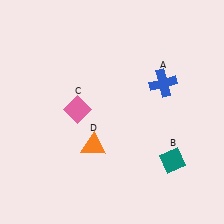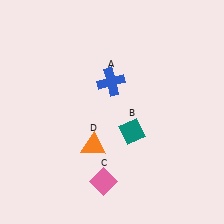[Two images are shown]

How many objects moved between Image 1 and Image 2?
3 objects moved between the two images.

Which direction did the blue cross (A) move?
The blue cross (A) moved left.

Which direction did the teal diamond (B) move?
The teal diamond (B) moved left.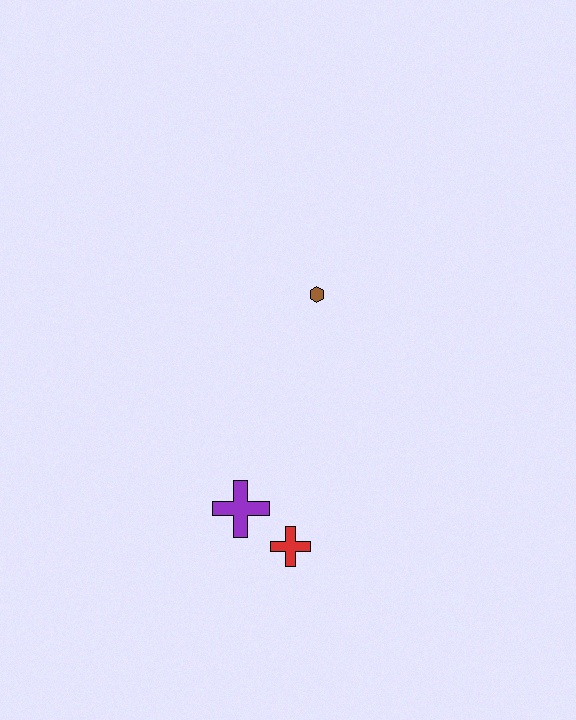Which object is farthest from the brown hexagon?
The red cross is farthest from the brown hexagon.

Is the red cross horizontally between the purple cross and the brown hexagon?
Yes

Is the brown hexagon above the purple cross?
Yes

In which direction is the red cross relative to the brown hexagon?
The red cross is below the brown hexagon.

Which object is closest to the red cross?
The purple cross is closest to the red cross.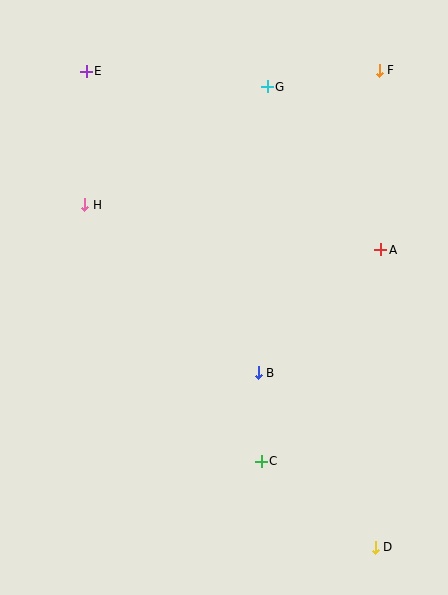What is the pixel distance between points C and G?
The distance between C and G is 375 pixels.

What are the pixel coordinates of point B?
Point B is at (258, 373).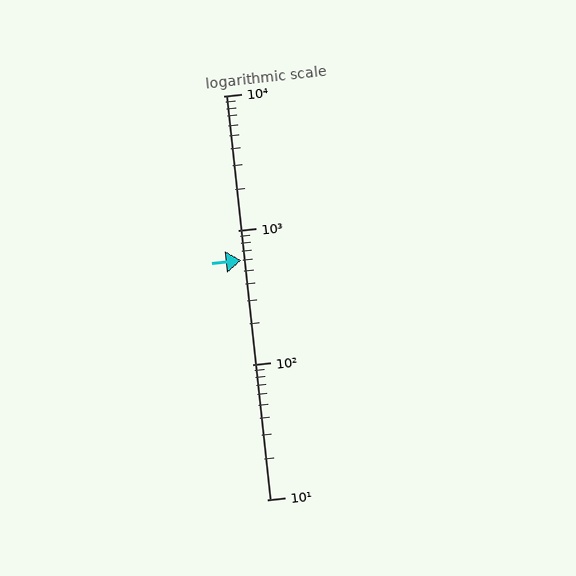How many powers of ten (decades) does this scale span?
The scale spans 3 decades, from 10 to 10000.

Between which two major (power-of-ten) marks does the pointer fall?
The pointer is between 100 and 1000.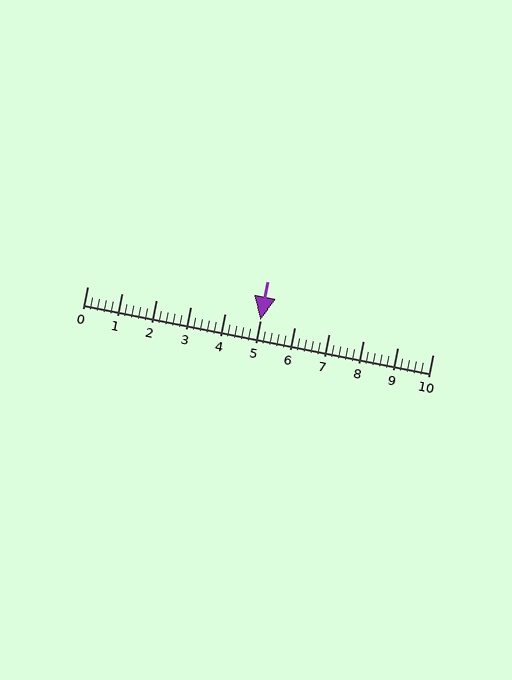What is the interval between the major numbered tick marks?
The major tick marks are spaced 1 units apart.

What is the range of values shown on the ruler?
The ruler shows values from 0 to 10.